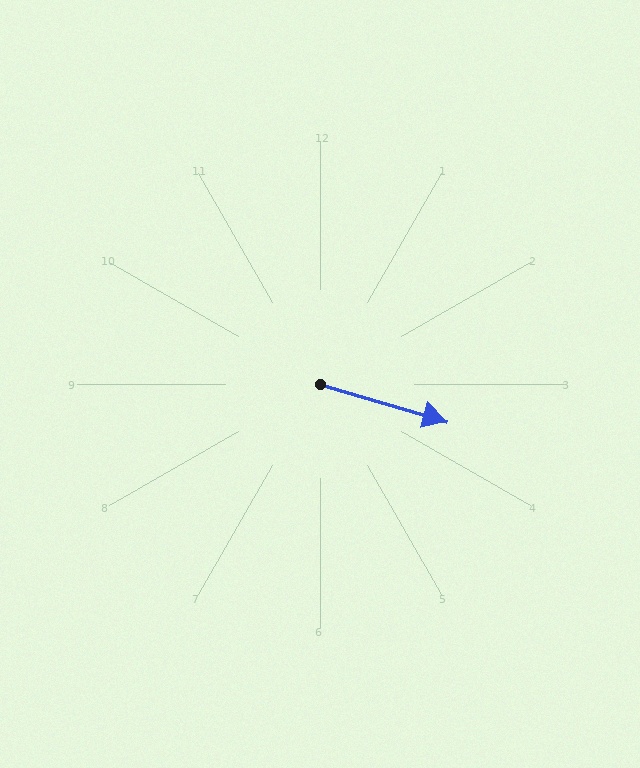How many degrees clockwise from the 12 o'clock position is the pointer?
Approximately 106 degrees.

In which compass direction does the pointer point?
East.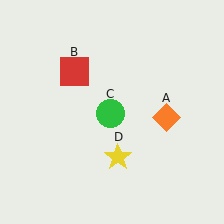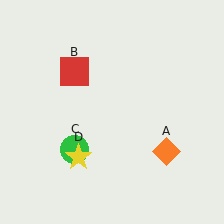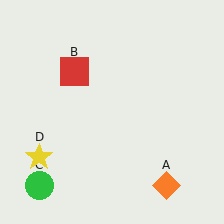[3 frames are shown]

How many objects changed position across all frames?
3 objects changed position: orange diamond (object A), green circle (object C), yellow star (object D).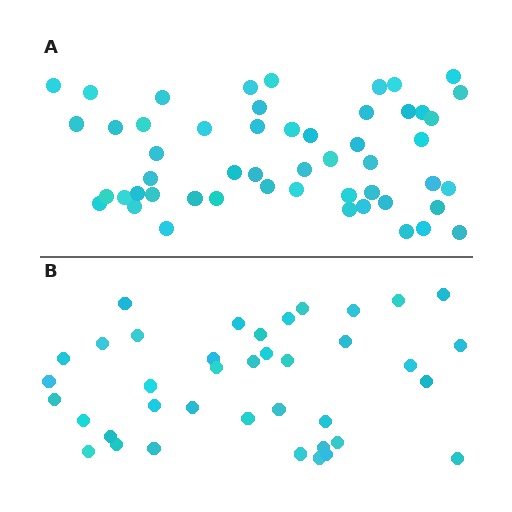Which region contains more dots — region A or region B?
Region A (the top region) has more dots.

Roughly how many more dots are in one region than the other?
Region A has approximately 15 more dots than region B.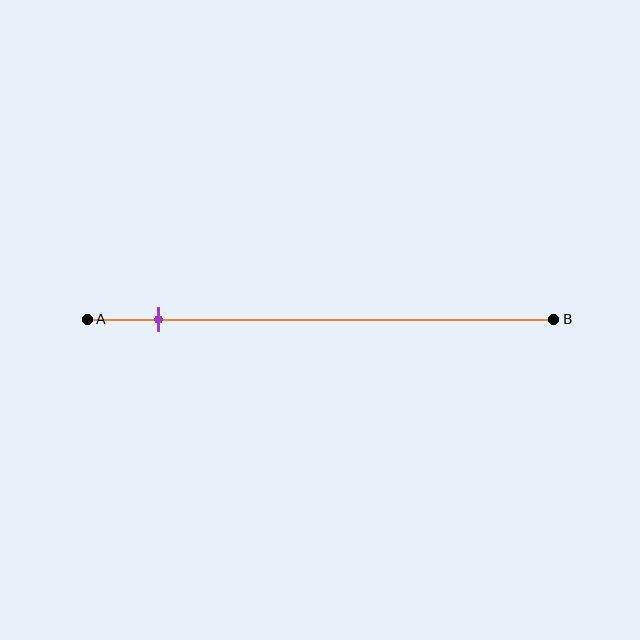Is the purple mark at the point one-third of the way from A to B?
No, the mark is at about 15% from A, not at the 33% one-third point.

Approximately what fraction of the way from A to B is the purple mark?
The purple mark is approximately 15% of the way from A to B.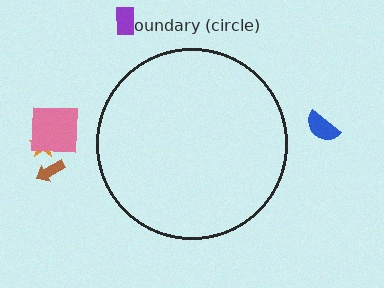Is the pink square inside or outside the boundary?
Outside.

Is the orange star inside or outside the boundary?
Outside.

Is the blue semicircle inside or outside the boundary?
Outside.